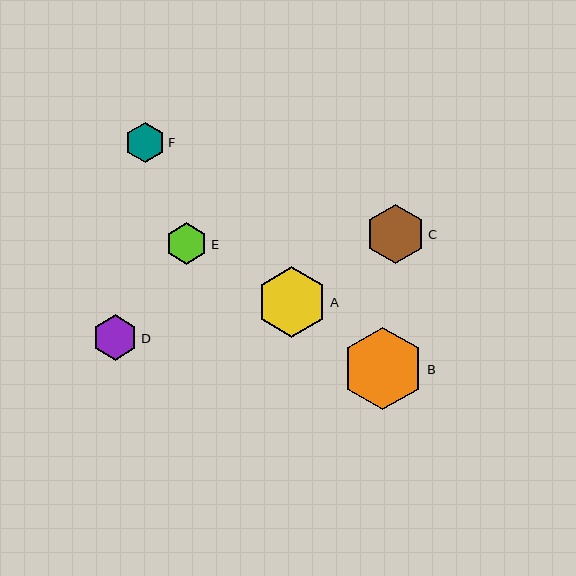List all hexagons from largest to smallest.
From largest to smallest: B, A, C, D, E, F.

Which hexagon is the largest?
Hexagon B is the largest with a size of approximately 82 pixels.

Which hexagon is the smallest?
Hexagon F is the smallest with a size of approximately 40 pixels.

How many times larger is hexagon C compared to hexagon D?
Hexagon C is approximately 1.3 times the size of hexagon D.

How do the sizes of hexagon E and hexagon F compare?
Hexagon E and hexagon F are approximately the same size.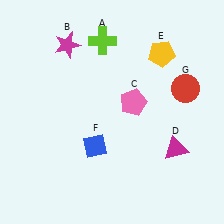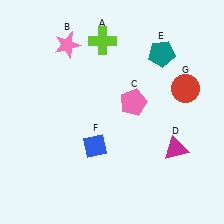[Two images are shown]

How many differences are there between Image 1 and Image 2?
There are 2 differences between the two images.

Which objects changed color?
B changed from magenta to pink. E changed from yellow to teal.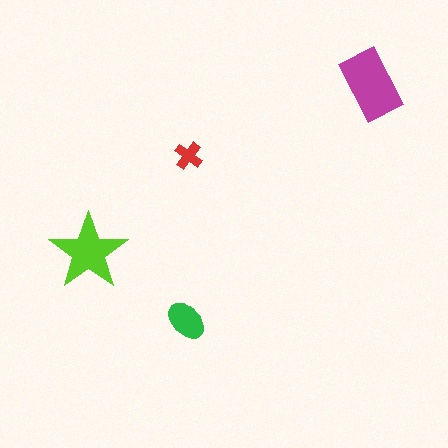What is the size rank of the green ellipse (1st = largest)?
3rd.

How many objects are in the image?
There are 4 objects in the image.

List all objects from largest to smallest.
The magenta rectangle, the lime star, the green ellipse, the red cross.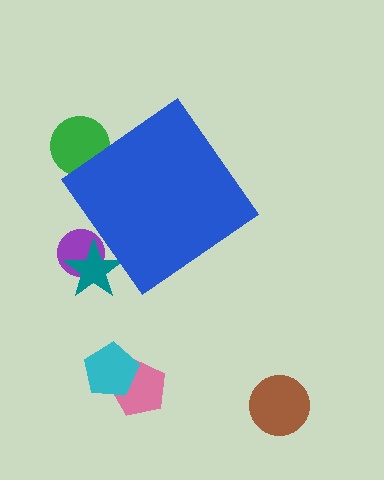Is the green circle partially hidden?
Yes, the green circle is partially hidden behind the blue diamond.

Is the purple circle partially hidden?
Yes, the purple circle is partially hidden behind the blue diamond.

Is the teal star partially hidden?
Yes, the teal star is partially hidden behind the blue diamond.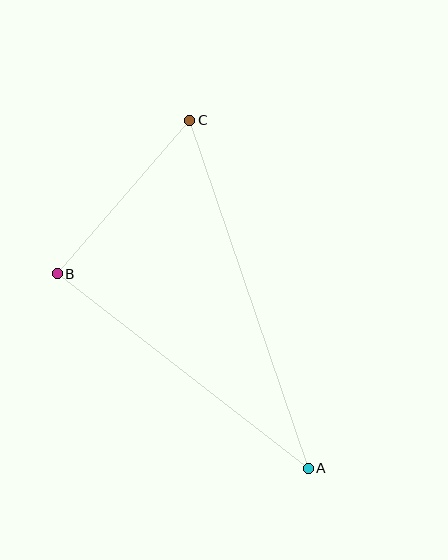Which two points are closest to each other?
Points B and C are closest to each other.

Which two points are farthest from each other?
Points A and C are farthest from each other.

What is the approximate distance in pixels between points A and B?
The distance between A and B is approximately 317 pixels.